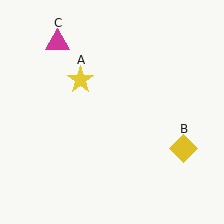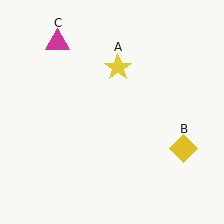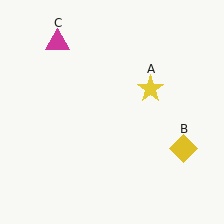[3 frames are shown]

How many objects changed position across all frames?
1 object changed position: yellow star (object A).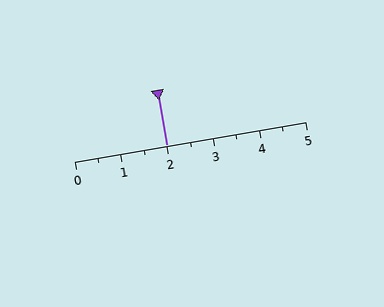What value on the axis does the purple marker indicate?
The marker indicates approximately 2.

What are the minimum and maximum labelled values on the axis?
The axis runs from 0 to 5.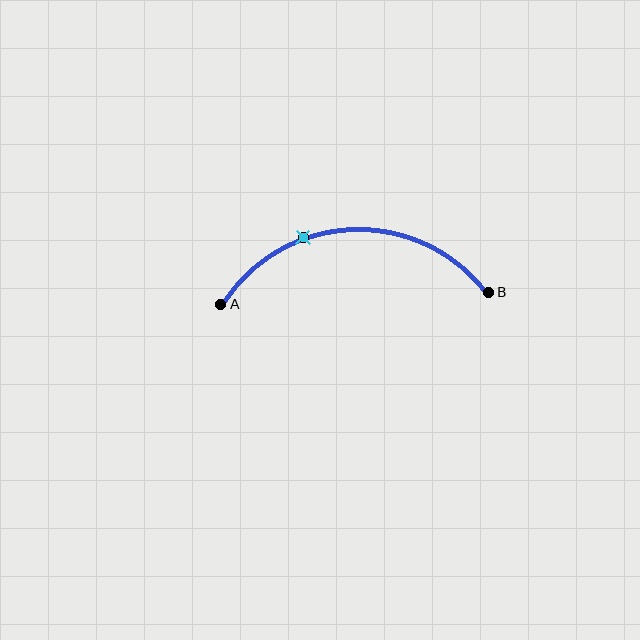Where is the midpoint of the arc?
The arc midpoint is the point on the curve farthest from the straight line joining A and B. It sits above that line.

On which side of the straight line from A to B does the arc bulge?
The arc bulges above the straight line connecting A and B.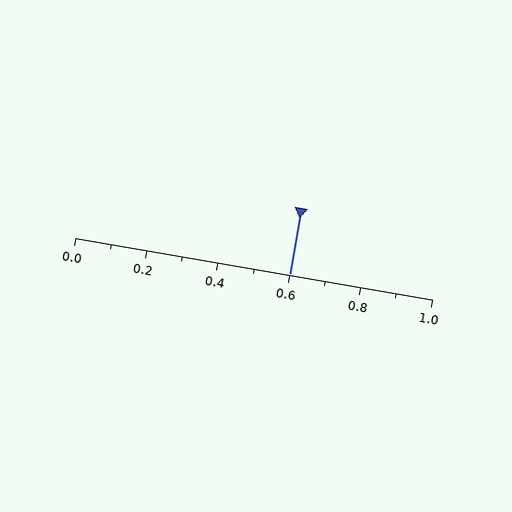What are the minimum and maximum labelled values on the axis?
The axis runs from 0.0 to 1.0.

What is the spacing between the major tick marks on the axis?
The major ticks are spaced 0.2 apart.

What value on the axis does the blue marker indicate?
The marker indicates approximately 0.6.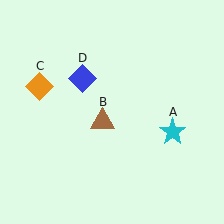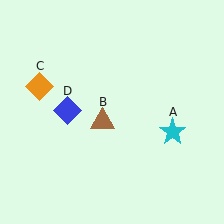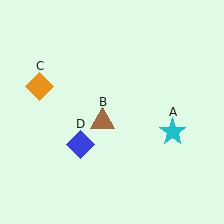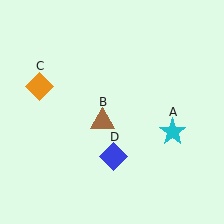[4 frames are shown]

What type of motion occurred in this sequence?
The blue diamond (object D) rotated counterclockwise around the center of the scene.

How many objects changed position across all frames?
1 object changed position: blue diamond (object D).